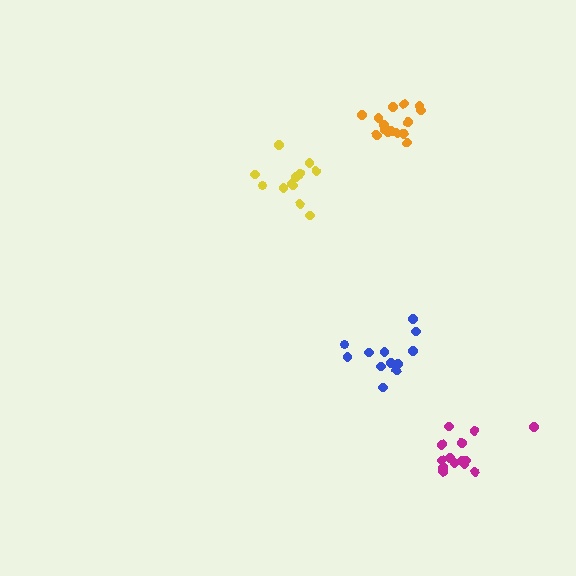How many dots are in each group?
Group 1: 14 dots, Group 2: 12 dots, Group 3: 15 dots, Group 4: 12 dots (53 total).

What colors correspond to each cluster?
The clusters are colored: magenta, yellow, orange, blue.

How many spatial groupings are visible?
There are 4 spatial groupings.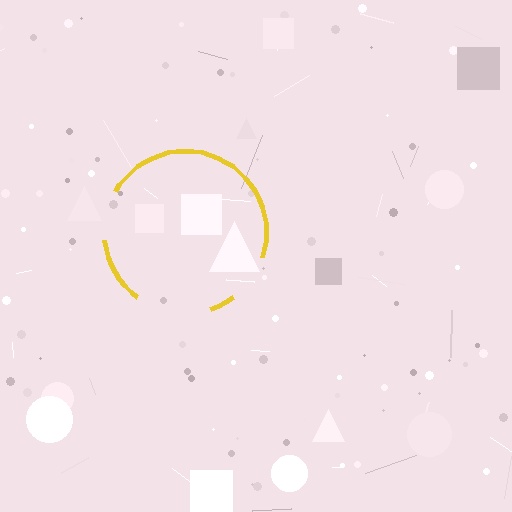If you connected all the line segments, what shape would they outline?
They would outline a circle.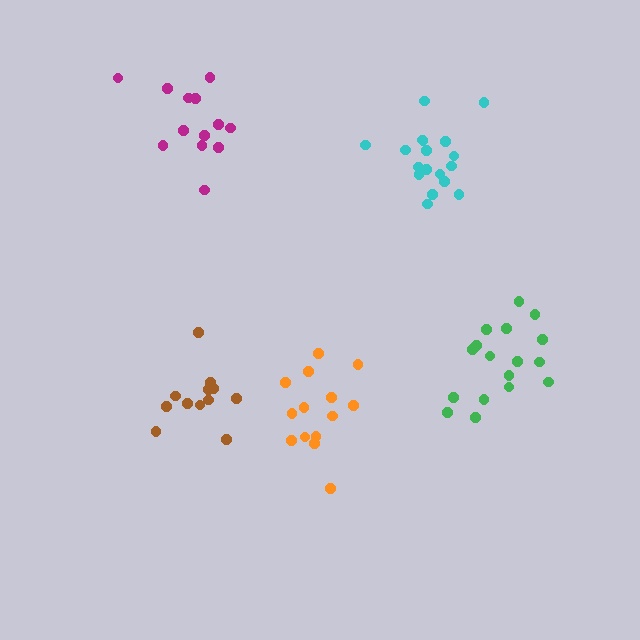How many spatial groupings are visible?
There are 5 spatial groupings.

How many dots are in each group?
Group 1: 12 dots, Group 2: 17 dots, Group 3: 18 dots, Group 4: 13 dots, Group 5: 14 dots (74 total).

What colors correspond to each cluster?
The clusters are colored: brown, green, cyan, magenta, orange.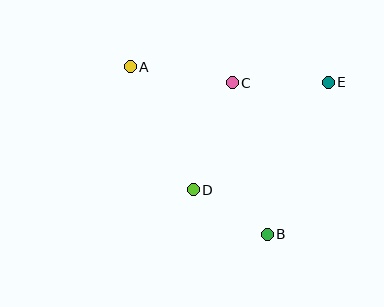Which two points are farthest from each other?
Points A and B are farthest from each other.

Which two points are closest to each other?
Points B and D are closest to each other.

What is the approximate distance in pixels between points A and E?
The distance between A and E is approximately 199 pixels.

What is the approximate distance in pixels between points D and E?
The distance between D and E is approximately 173 pixels.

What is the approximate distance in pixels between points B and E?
The distance between B and E is approximately 164 pixels.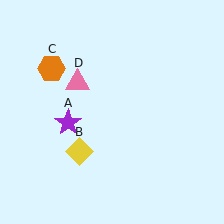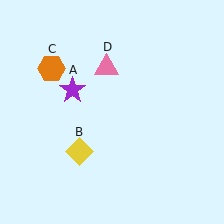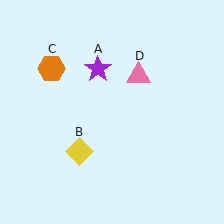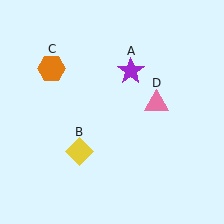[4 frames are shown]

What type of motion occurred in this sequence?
The purple star (object A), pink triangle (object D) rotated clockwise around the center of the scene.